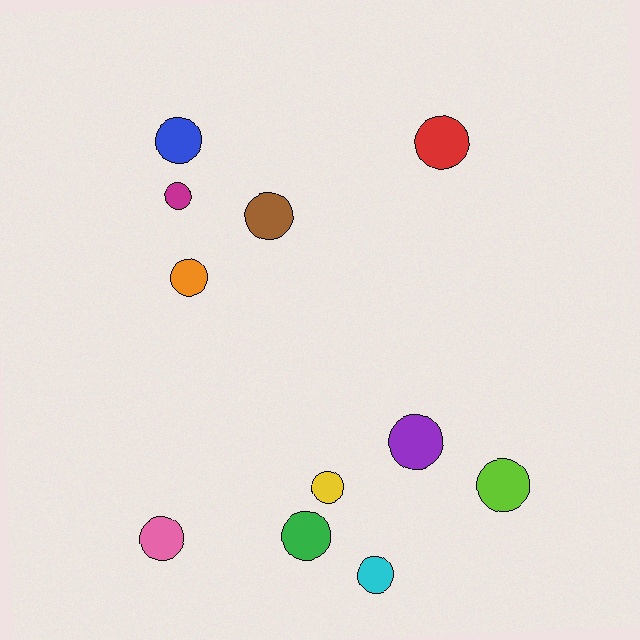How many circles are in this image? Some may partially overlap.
There are 11 circles.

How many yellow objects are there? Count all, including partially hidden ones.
There is 1 yellow object.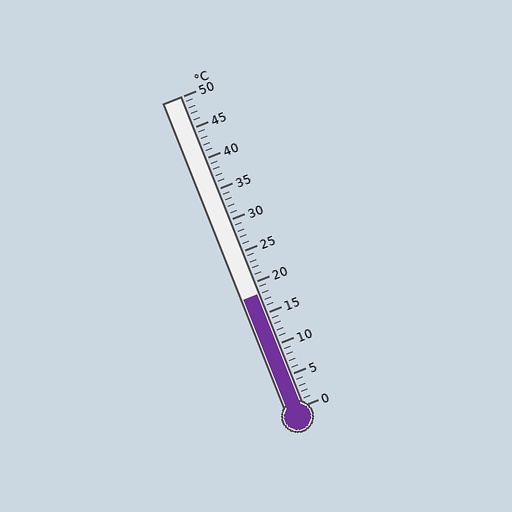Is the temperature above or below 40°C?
The temperature is below 40°C.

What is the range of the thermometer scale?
The thermometer scale ranges from 0°C to 50°C.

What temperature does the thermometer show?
The thermometer shows approximately 18°C.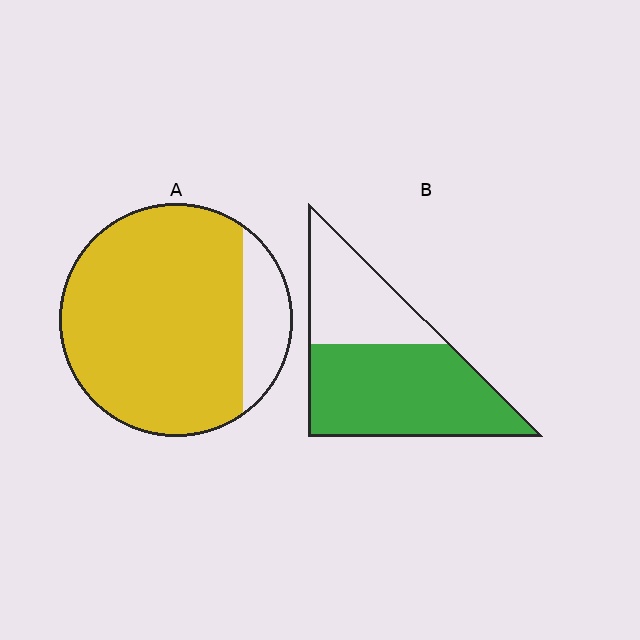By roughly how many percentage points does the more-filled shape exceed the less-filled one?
By roughly 20 percentage points (A over B).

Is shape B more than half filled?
Yes.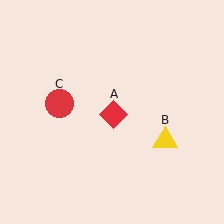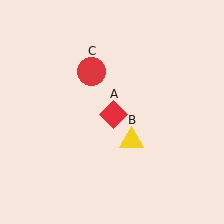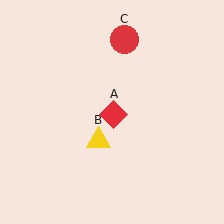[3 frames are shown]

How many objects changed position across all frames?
2 objects changed position: yellow triangle (object B), red circle (object C).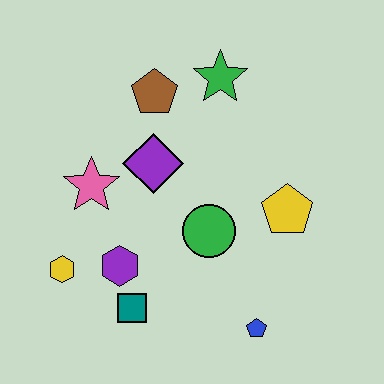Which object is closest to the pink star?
The purple diamond is closest to the pink star.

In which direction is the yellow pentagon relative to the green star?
The yellow pentagon is below the green star.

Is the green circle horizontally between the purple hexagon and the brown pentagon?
No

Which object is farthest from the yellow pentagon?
The yellow hexagon is farthest from the yellow pentagon.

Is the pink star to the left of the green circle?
Yes